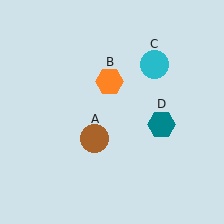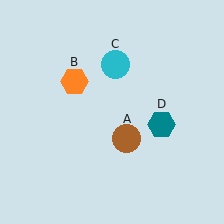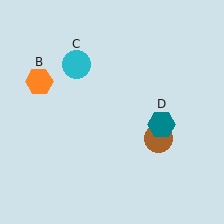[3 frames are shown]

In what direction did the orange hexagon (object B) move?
The orange hexagon (object B) moved left.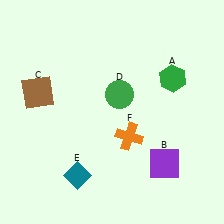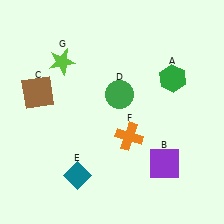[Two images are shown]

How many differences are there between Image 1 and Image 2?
There is 1 difference between the two images.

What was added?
A lime star (G) was added in Image 2.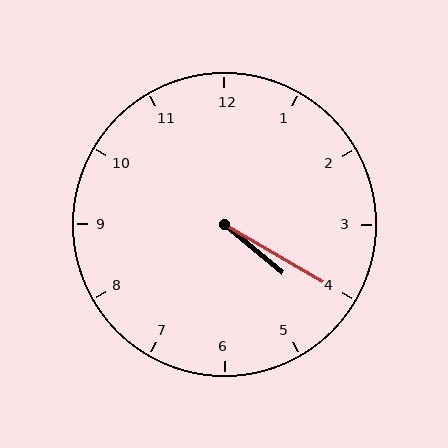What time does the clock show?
4:20.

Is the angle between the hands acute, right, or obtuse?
It is acute.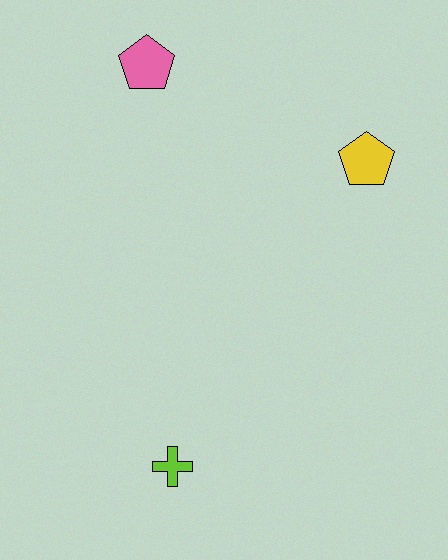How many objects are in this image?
There are 3 objects.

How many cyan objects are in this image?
There are no cyan objects.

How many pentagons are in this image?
There are 2 pentagons.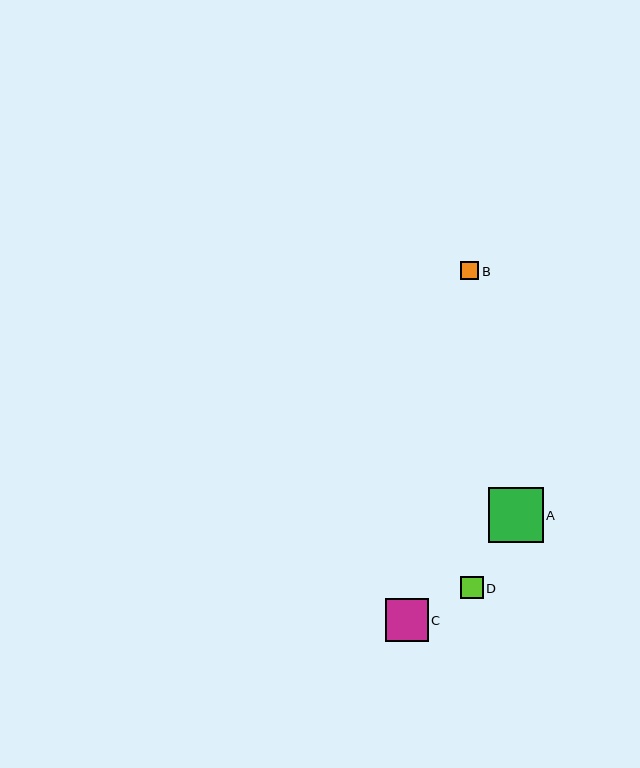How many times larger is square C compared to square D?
Square C is approximately 1.9 times the size of square D.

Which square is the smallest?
Square B is the smallest with a size of approximately 18 pixels.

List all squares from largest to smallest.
From largest to smallest: A, C, D, B.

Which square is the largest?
Square A is the largest with a size of approximately 55 pixels.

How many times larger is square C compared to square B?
Square C is approximately 2.4 times the size of square B.